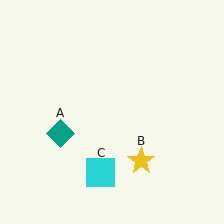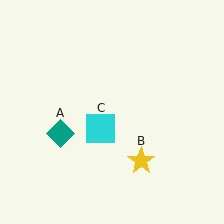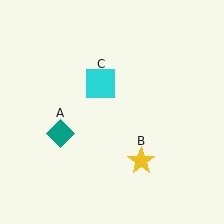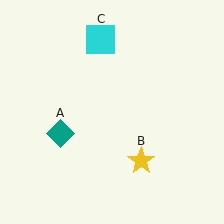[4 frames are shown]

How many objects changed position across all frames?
1 object changed position: cyan square (object C).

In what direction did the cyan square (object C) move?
The cyan square (object C) moved up.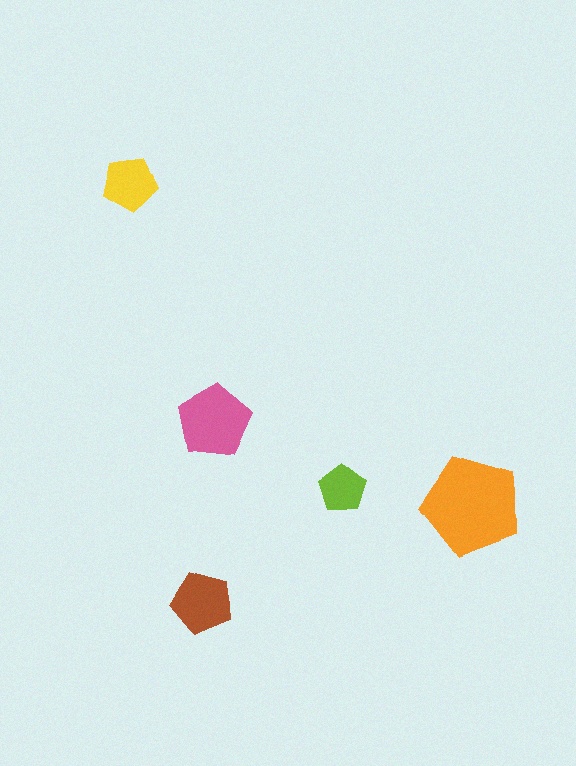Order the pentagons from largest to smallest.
the orange one, the pink one, the brown one, the yellow one, the lime one.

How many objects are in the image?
There are 5 objects in the image.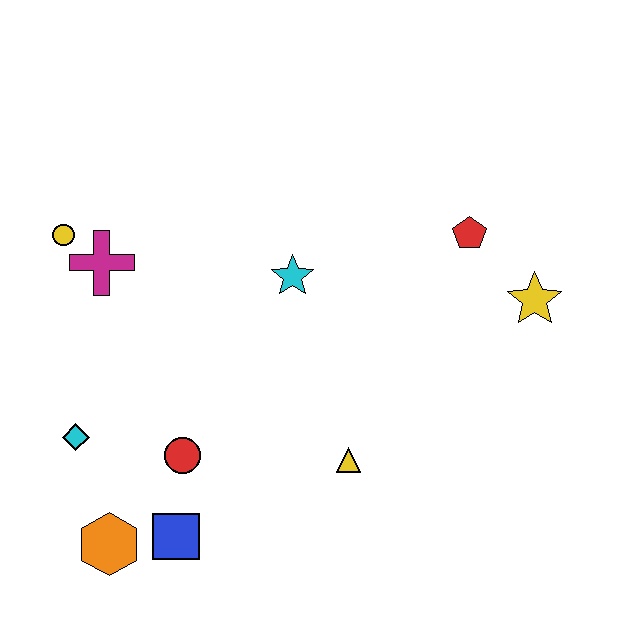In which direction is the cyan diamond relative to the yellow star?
The cyan diamond is to the left of the yellow star.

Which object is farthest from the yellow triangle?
The yellow circle is farthest from the yellow triangle.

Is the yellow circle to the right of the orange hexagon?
No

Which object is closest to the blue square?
The orange hexagon is closest to the blue square.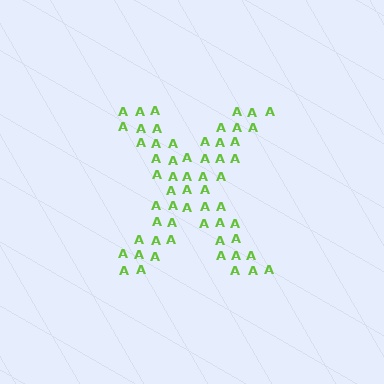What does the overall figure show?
The overall figure shows the letter X.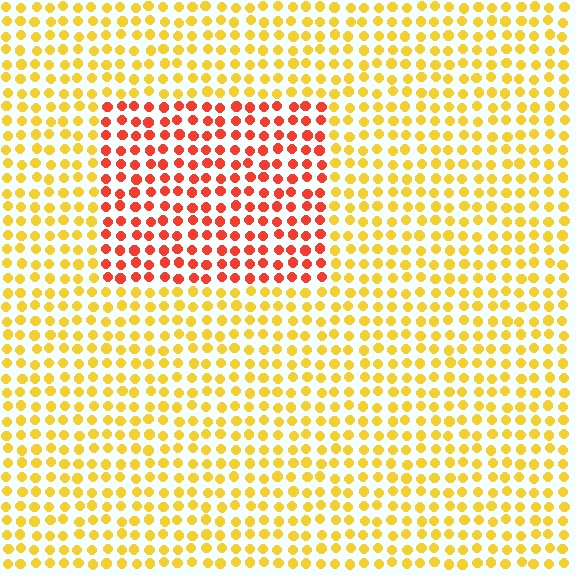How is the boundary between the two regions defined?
The boundary is defined purely by a slight shift in hue (about 46 degrees). Spacing, size, and orientation are identical on both sides.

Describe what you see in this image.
The image is filled with small yellow elements in a uniform arrangement. A rectangle-shaped region is visible where the elements are tinted to a slightly different hue, forming a subtle color boundary.